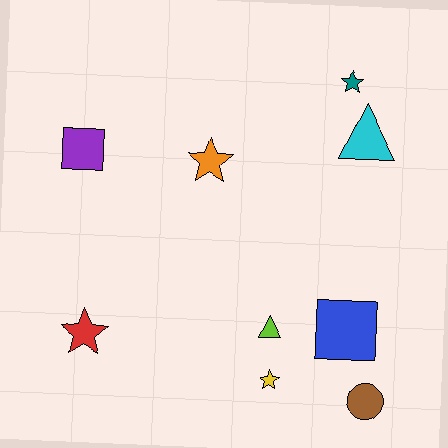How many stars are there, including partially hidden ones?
There are 4 stars.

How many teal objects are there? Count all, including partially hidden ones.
There is 1 teal object.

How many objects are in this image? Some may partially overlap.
There are 9 objects.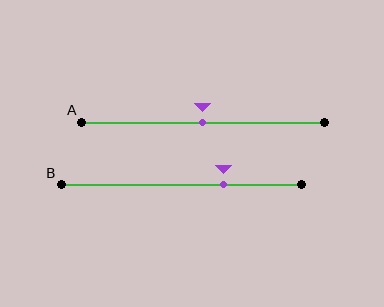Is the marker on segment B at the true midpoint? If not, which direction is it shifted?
No, the marker on segment B is shifted to the right by about 18% of the segment length.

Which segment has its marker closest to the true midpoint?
Segment A has its marker closest to the true midpoint.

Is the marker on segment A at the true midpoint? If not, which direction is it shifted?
Yes, the marker on segment A is at the true midpoint.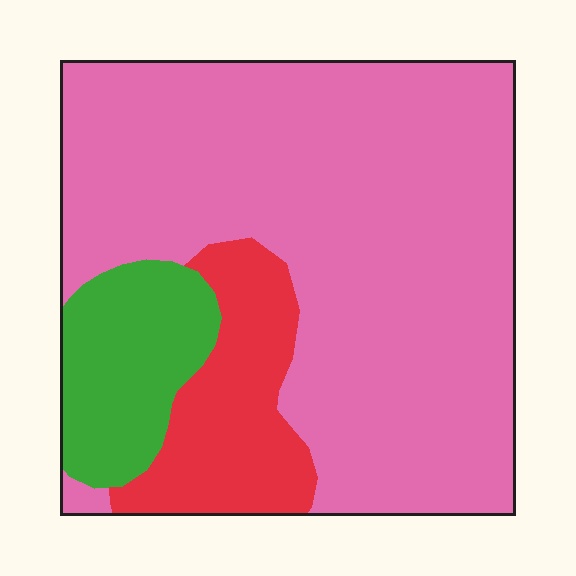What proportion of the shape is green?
Green covers roughly 15% of the shape.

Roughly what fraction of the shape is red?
Red takes up about one sixth (1/6) of the shape.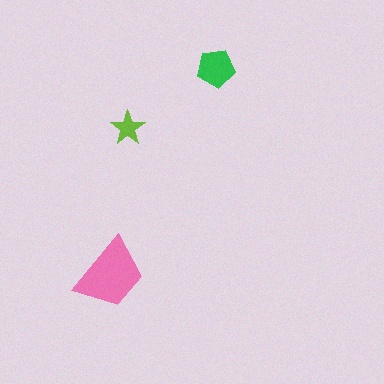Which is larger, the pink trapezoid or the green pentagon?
The pink trapezoid.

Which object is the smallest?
The lime star.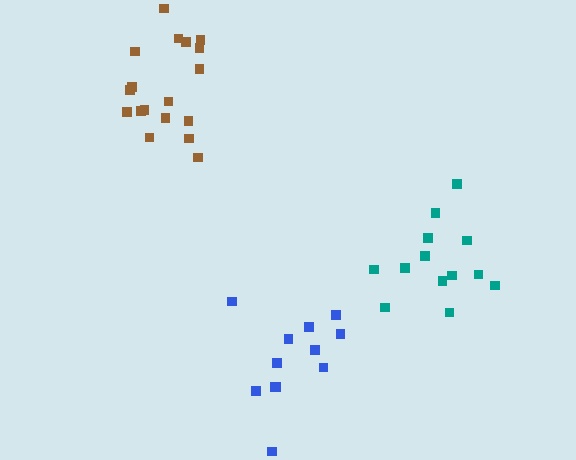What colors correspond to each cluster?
The clusters are colored: blue, teal, brown.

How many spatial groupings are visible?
There are 3 spatial groupings.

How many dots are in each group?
Group 1: 12 dots, Group 2: 13 dots, Group 3: 18 dots (43 total).